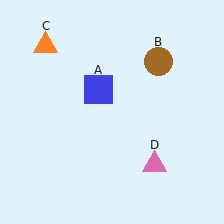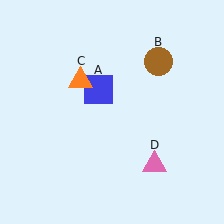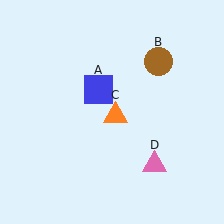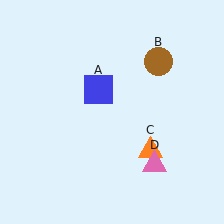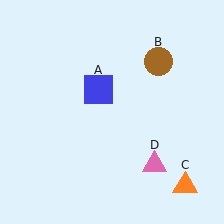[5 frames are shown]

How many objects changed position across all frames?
1 object changed position: orange triangle (object C).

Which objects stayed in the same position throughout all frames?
Blue square (object A) and brown circle (object B) and pink triangle (object D) remained stationary.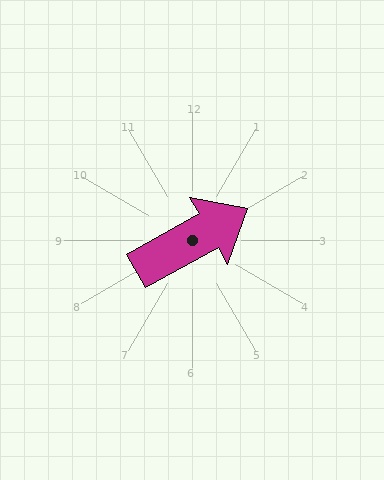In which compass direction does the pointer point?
Northeast.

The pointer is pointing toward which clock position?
Roughly 2 o'clock.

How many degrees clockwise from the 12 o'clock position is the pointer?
Approximately 61 degrees.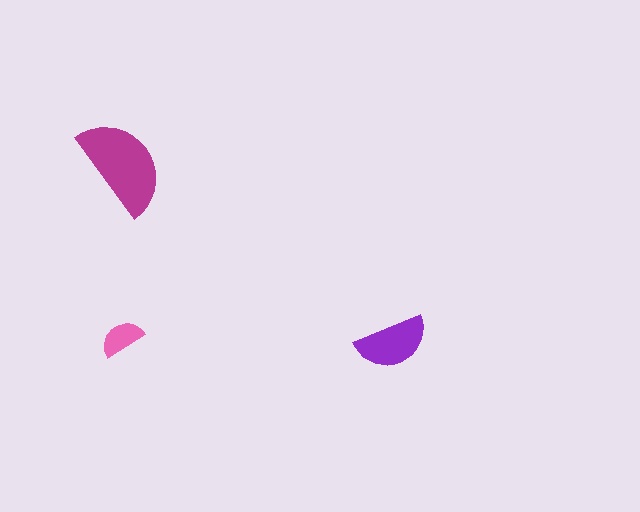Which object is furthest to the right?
The purple semicircle is rightmost.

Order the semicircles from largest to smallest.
the magenta one, the purple one, the pink one.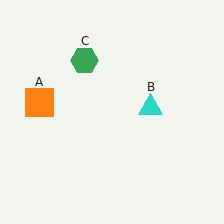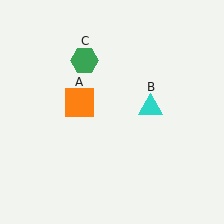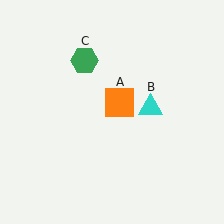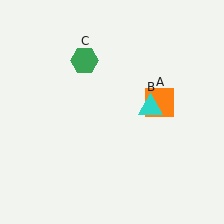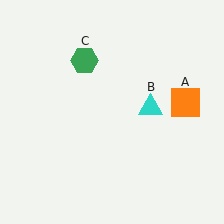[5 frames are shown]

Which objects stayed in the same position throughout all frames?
Cyan triangle (object B) and green hexagon (object C) remained stationary.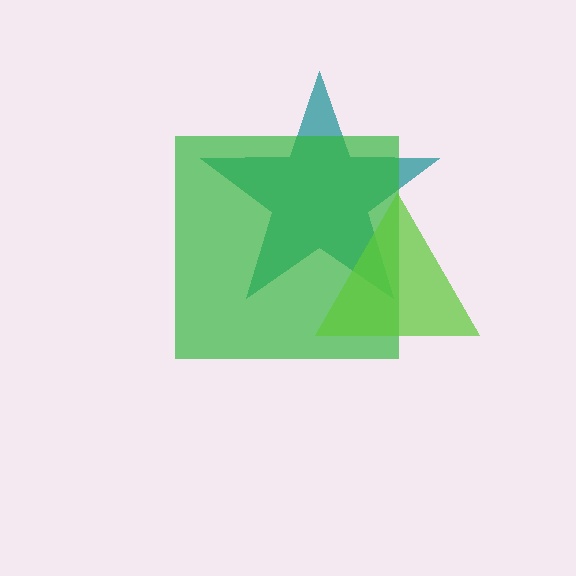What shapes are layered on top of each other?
The layered shapes are: a teal star, a green square, a lime triangle.